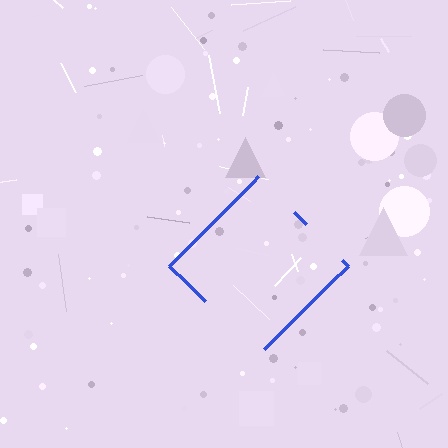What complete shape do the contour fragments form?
The contour fragments form a diamond.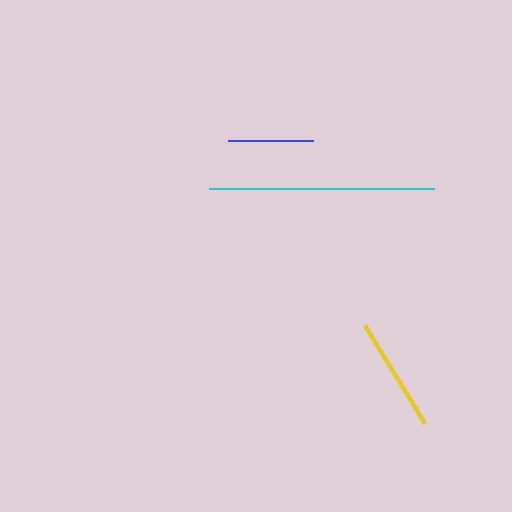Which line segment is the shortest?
The blue line is the shortest at approximately 86 pixels.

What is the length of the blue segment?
The blue segment is approximately 86 pixels long.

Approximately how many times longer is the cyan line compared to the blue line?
The cyan line is approximately 2.6 times the length of the blue line.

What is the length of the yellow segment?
The yellow segment is approximately 115 pixels long.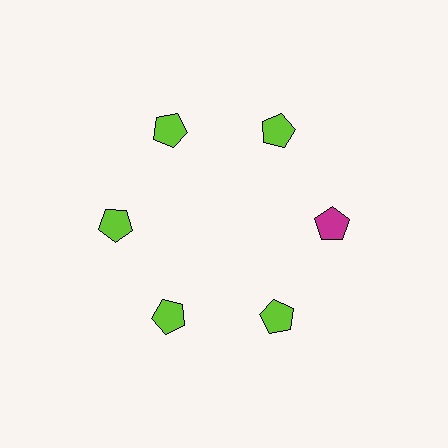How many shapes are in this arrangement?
There are 6 shapes arranged in a ring pattern.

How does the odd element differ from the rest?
It has a different color: magenta instead of lime.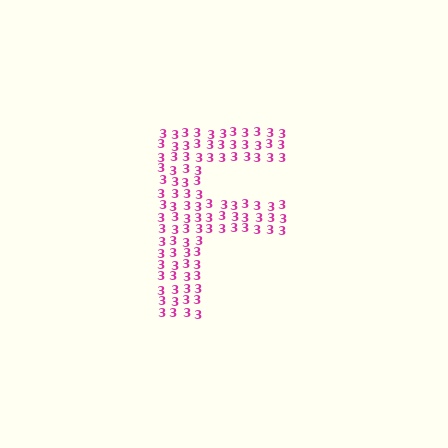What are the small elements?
The small elements are digit 3's.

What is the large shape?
The large shape is the letter F.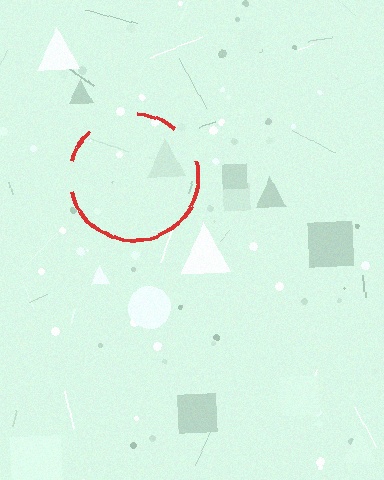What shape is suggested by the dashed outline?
The dashed outline suggests a circle.